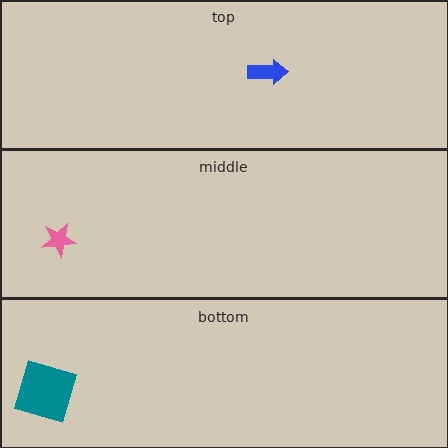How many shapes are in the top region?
1.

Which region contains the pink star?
The middle region.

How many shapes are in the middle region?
1.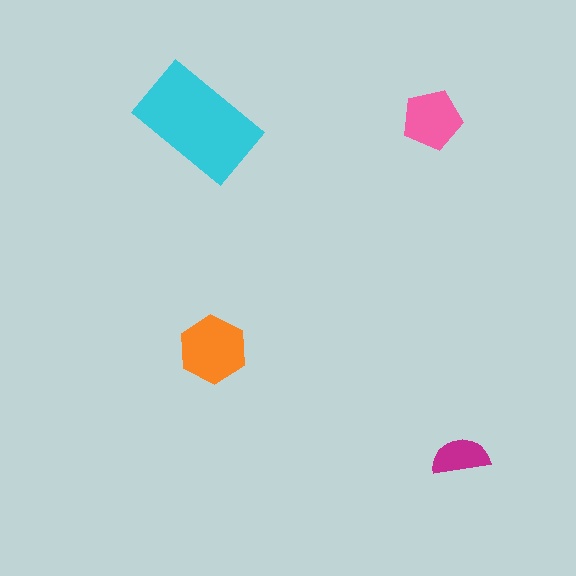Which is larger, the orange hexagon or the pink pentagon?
The orange hexagon.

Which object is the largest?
The cyan rectangle.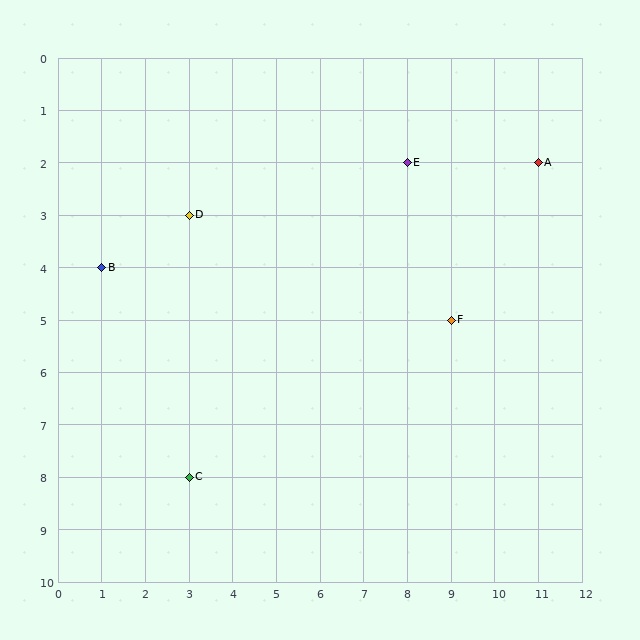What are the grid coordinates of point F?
Point F is at grid coordinates (9, 5).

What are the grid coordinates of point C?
Point C is at grid coordinates (3, 8).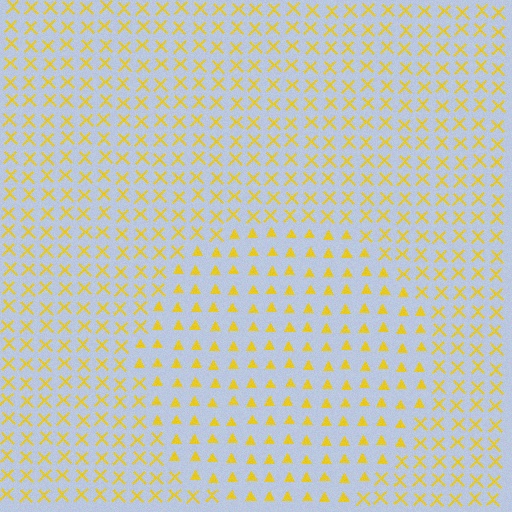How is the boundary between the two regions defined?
The boundary is defined by a change in element shape: triangles inside vs. X marks outside. All elements share the same color and spacing.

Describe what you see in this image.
The image is filled with small yellow elements arranged in a uniform grid. A circle-shaped region contains triangles, while the surrounding area contains X marks. The boundary is defined purely by the change in element shape.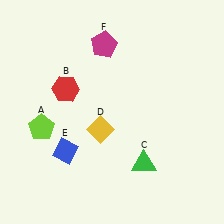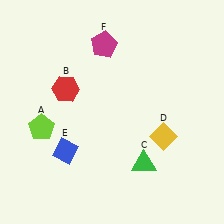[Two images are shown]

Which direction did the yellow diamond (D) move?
The yellow diamond (D) moved right.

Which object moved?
The yellow diamond (D) moved right.